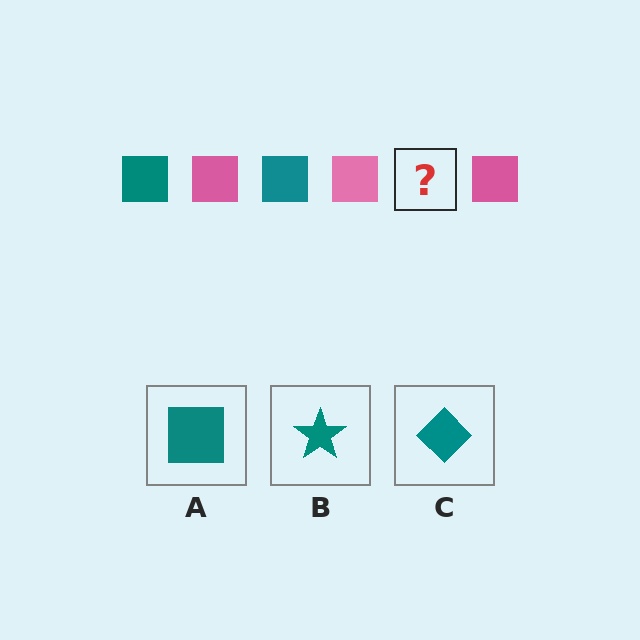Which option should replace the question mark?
Option A.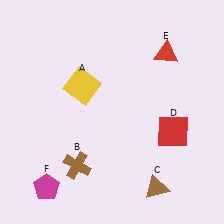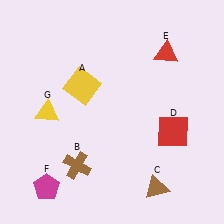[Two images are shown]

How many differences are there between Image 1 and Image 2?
There is 1 difference between the two images.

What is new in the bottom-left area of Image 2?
A yellow triangle (G) was added in the bottom-left area of Image 2.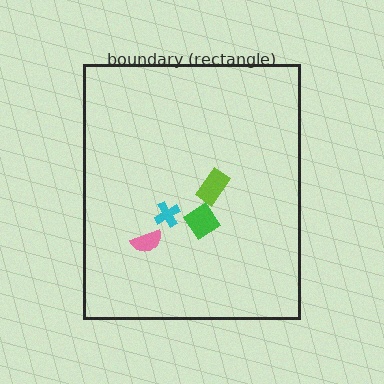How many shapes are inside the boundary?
4 inside, 0 outside.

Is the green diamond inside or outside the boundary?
Inside.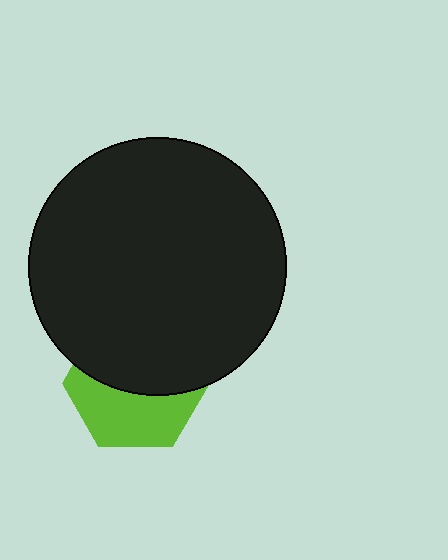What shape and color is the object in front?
The object in front is a black circle.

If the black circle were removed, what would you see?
You would see the complete lime hexagon.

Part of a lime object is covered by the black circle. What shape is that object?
It is a hexagon.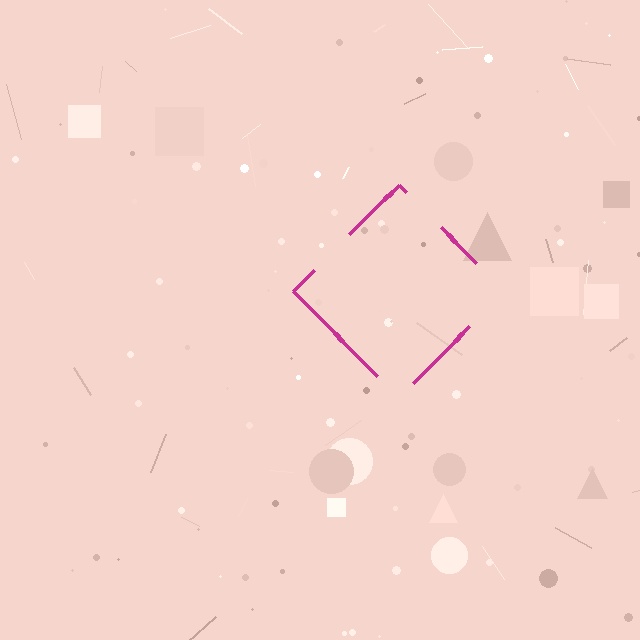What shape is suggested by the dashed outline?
The dashed outline suggests a diamond.